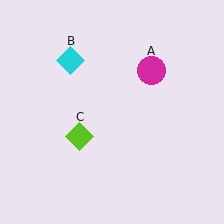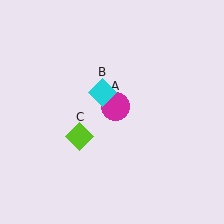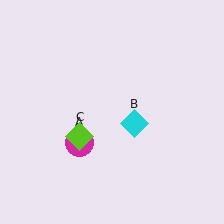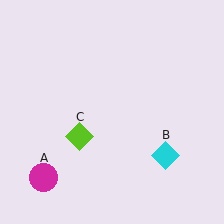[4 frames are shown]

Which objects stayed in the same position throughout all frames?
Lime diamond (object C) remained stationary.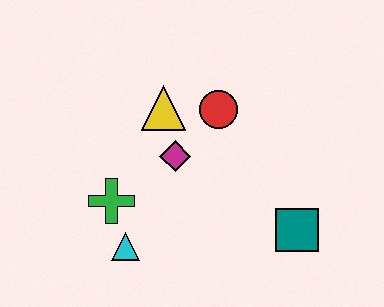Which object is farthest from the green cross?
The teal square is farthest from the green cross.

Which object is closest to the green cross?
The cyan triangle is closest to the green cross.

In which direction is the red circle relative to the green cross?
The red circle is to the right of the green cross.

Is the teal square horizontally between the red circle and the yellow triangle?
No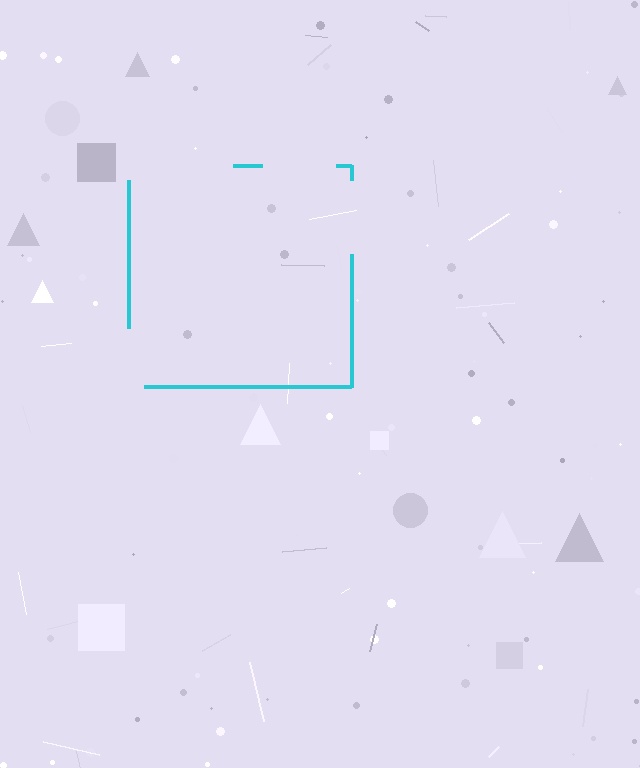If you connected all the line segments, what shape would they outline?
They would outline a square.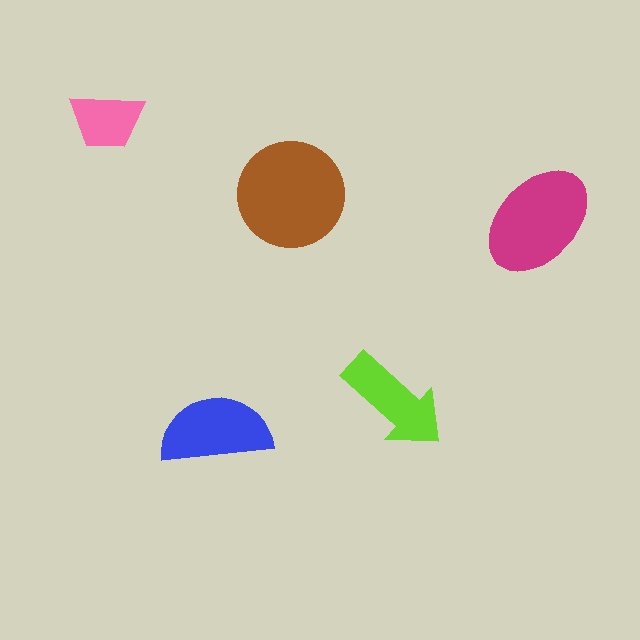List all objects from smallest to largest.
The pink trapezoid, the lime arrow, the blue semicircle, the magenta ellipse, the brown circle.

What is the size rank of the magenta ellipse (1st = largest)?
2nd.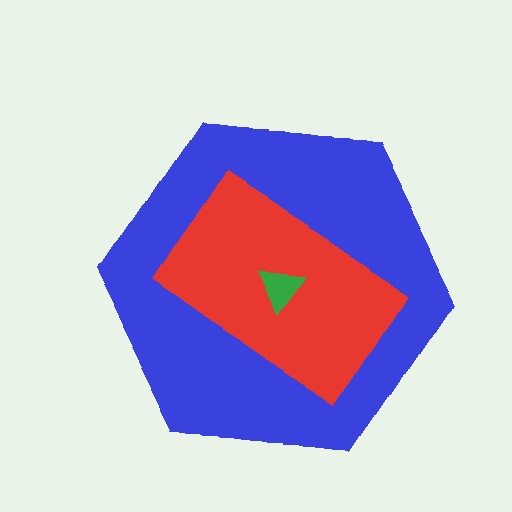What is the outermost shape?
The blue hexagon.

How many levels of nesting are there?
3.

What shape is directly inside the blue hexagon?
The red rectangle.